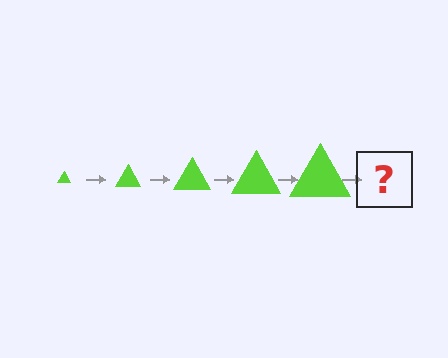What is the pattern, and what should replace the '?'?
The pattern is that the triangle gets progressively larger each step. The '?' should be a lime triangle, larger than the previous one.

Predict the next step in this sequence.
The next step is a lime triangle, larger than the previous one.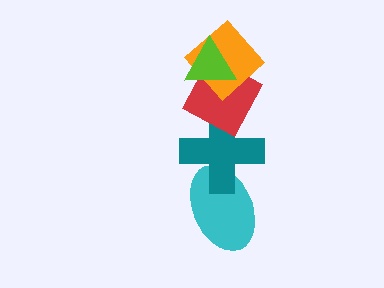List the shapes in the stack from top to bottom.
From top to bottom: the lime triangle, the orange diamond, the red diamond, the teal cross, the cyan ellipse.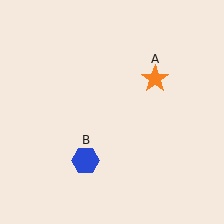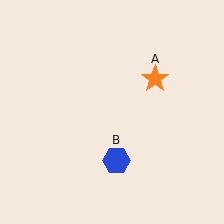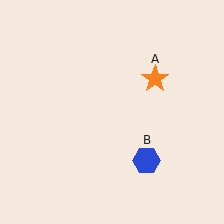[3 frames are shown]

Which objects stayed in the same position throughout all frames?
Orange star (object A) remained stationary.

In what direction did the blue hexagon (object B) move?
The blue hexagon (object B) moved right.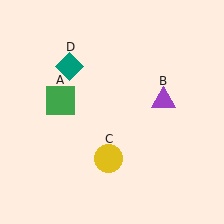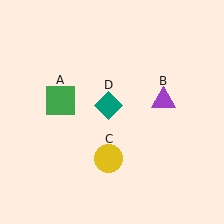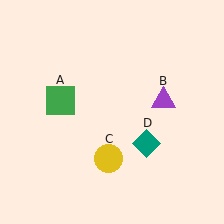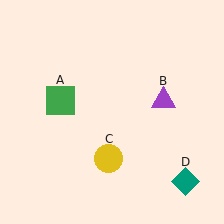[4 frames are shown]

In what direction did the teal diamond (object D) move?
The teal diamond (object D) moved down and to the right.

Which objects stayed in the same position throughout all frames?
Green square (object A) and purple triangle (object B) and yellow circle (object C) remained stationary.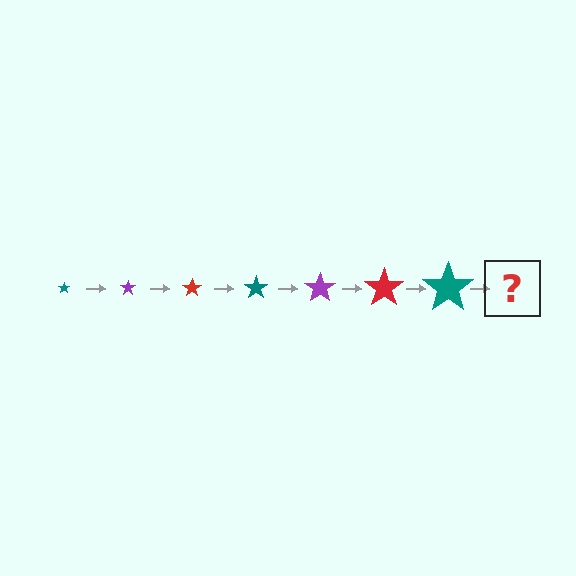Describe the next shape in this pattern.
It should be a purple star, larger than the previous one.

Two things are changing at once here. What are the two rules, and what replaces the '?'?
The two rules are that the star grows larger each step and the color cycles through teal, purple, and red. The '?' should be a purple star, larger than the previous one.